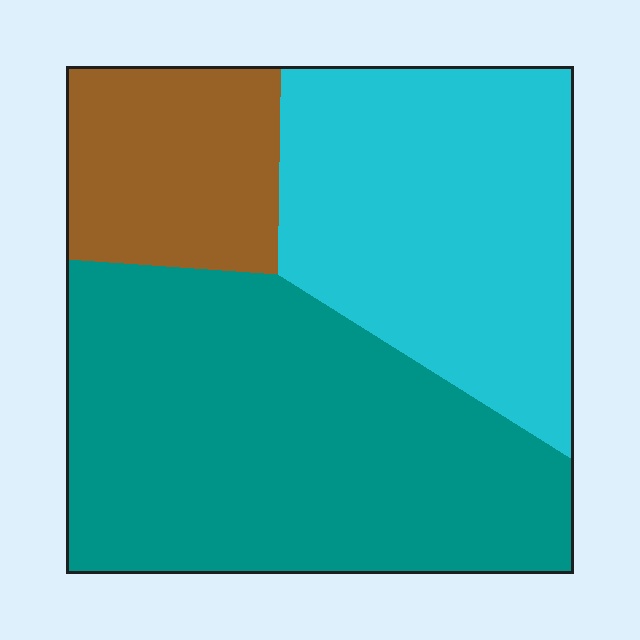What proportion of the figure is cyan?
Cyan covers 34% of the figure.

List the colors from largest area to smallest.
From largest to smallest: teal, cyan, brown.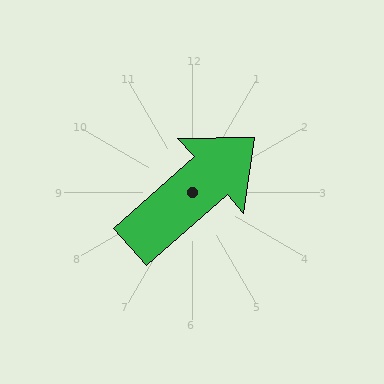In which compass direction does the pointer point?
Northeast.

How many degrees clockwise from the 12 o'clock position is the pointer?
Approximately 49 degrees.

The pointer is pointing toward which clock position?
Roughly 2 o'clock.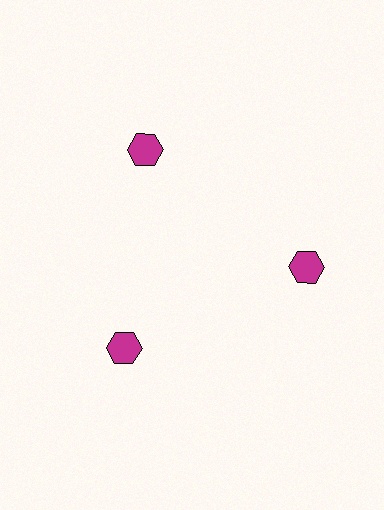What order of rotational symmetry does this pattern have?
This pattern has 3-fold rotational symmetry.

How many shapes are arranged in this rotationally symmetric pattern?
There are 3 shapes, arranged in 3 groups of 1.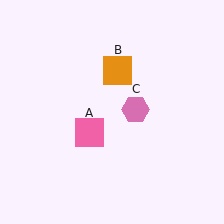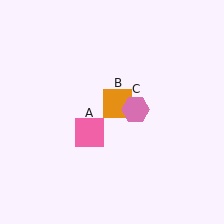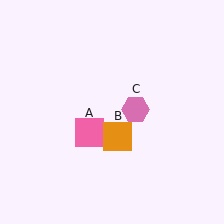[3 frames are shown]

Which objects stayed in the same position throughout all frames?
Pink square (object A) and pink hexagon (object C) remained stationary.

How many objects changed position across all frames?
1 object changed position: orange square (object B).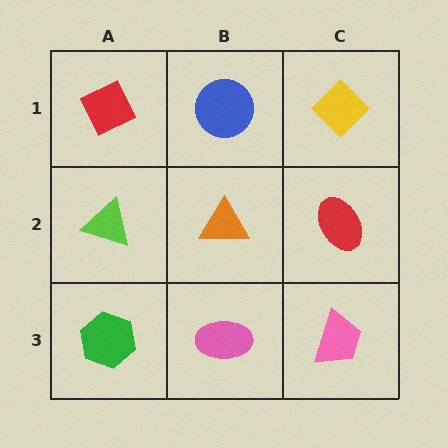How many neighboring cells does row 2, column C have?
3.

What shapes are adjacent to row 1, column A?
A lime triangle (row 2, column A), a blue circle (row 1, column B).